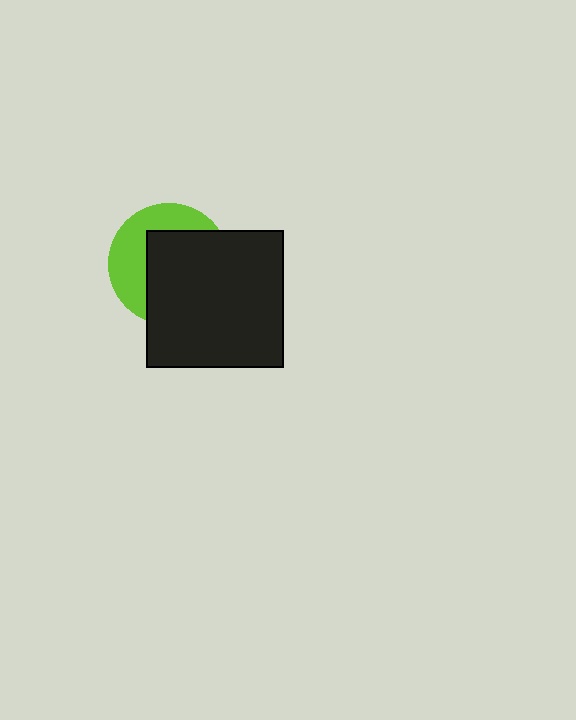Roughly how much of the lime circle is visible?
A small part of it is visible (roughly 39%).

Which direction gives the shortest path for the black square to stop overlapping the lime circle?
Moving toward the lower-right gives the shortest separation.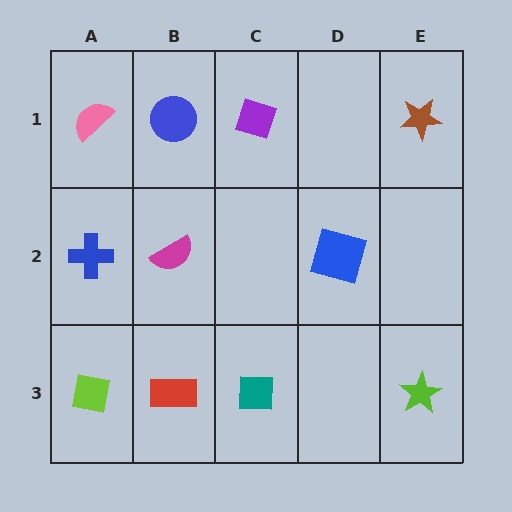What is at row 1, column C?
A purple diamond.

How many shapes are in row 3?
4 shapes.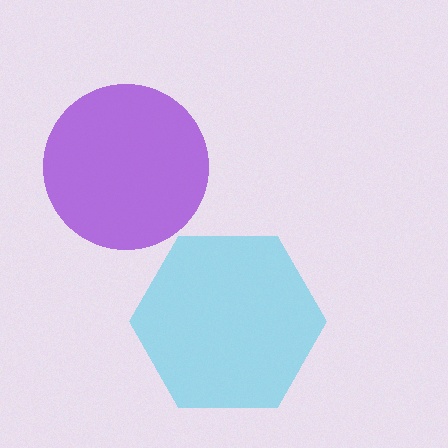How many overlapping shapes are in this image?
There are 2 overlapping shapes in the image.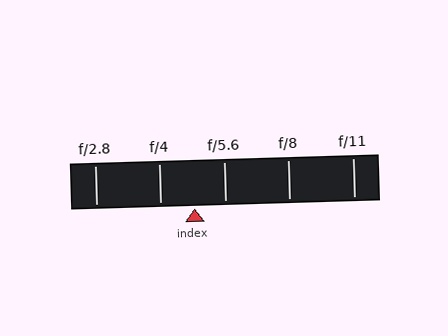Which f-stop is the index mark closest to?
The index mark is closest to f/5.6.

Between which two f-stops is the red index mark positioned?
The index mark is between f/4 and f/5.6.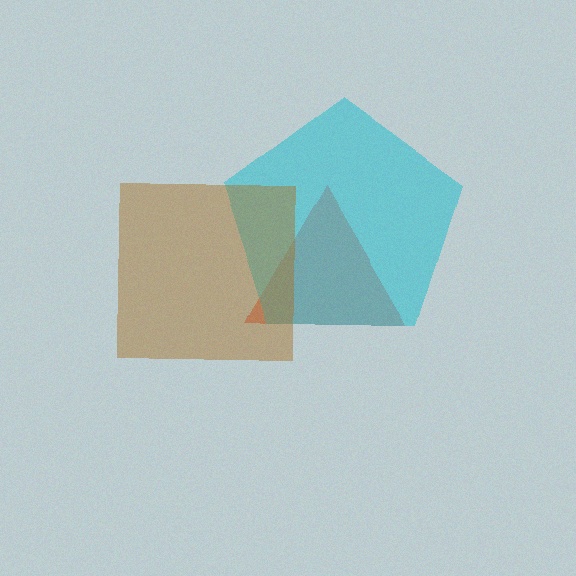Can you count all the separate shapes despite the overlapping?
Yes, there are 3 separate shapes.